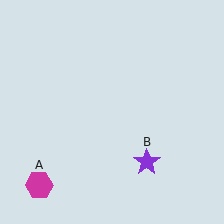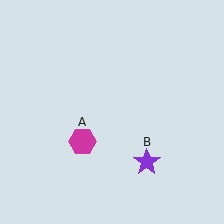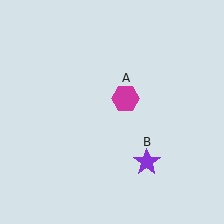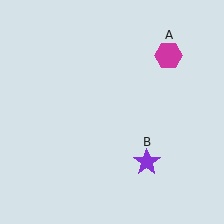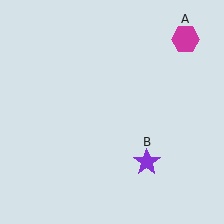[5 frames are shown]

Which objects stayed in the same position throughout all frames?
Purple star (object B) remained stationary.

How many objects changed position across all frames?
1 object changed position: magenta hexagon (object A).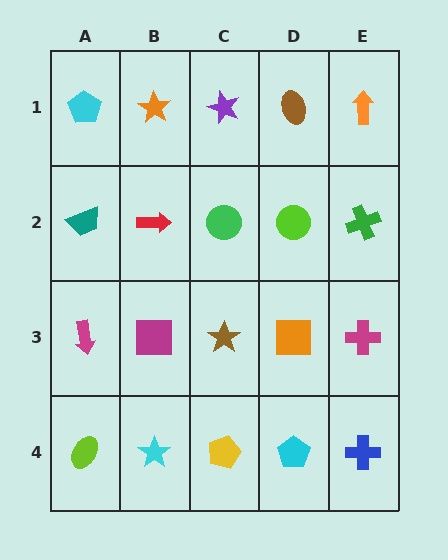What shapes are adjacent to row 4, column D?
An orange square (row 3, column D), a yellow pentagon (row 4, column C), a blue cross (row 4, column E).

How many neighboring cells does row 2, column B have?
4.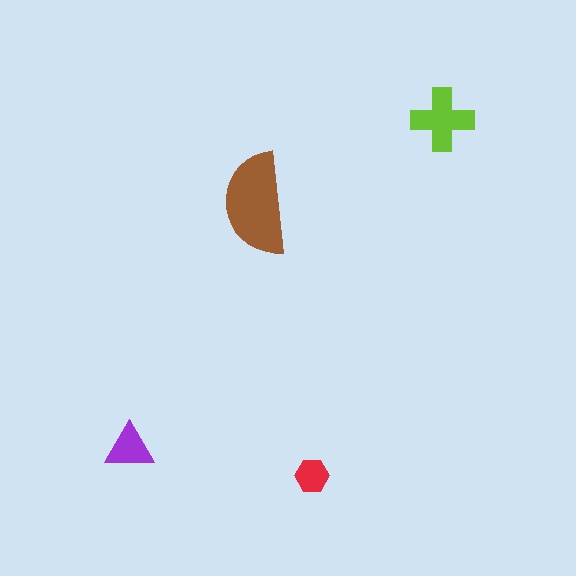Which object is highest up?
The lime cross is topmost.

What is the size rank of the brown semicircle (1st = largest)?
1st.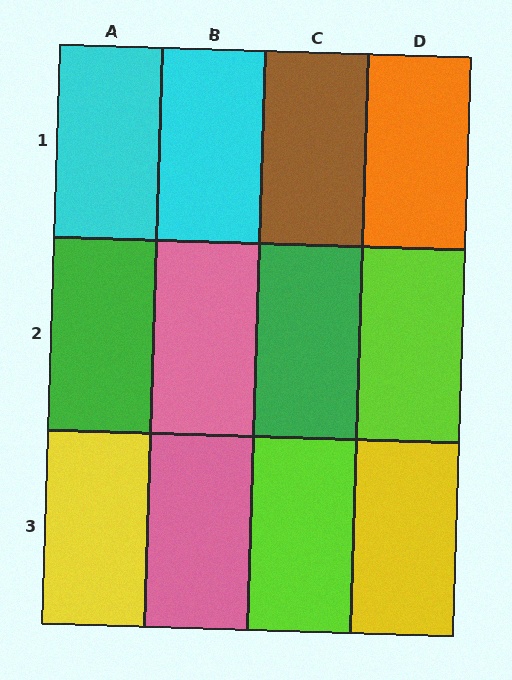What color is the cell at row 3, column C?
Lime.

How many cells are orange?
1 cell is orange.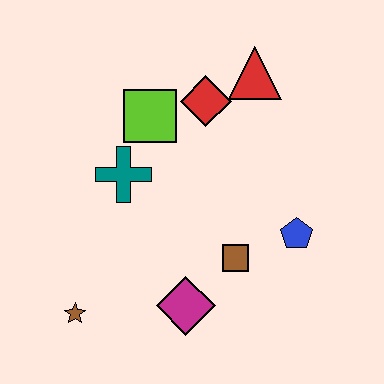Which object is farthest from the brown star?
The red triangle is farthest from the brown star.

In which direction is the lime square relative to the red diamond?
The lime square is to the left of the red diamond.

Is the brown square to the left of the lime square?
No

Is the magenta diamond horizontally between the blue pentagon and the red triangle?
No